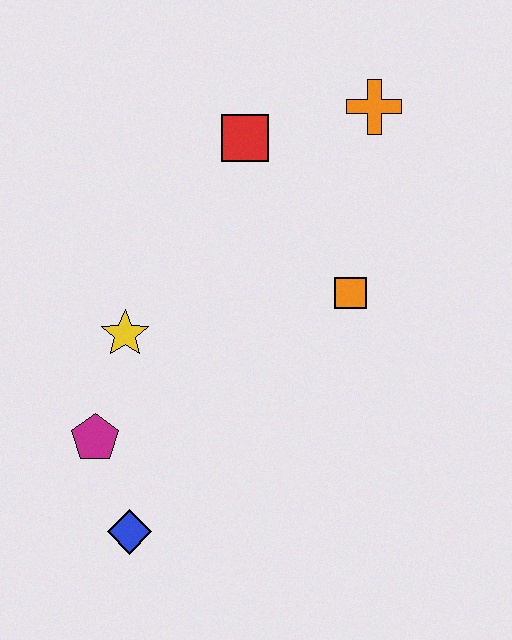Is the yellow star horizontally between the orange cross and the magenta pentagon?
Yes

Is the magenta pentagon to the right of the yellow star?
No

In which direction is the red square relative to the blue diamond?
The red square is above the blue diamond.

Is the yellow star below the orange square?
Yes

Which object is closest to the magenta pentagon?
The blue diamond is closest to the magenta pentagon.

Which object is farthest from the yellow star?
The orange cross is farthest from the yellow star.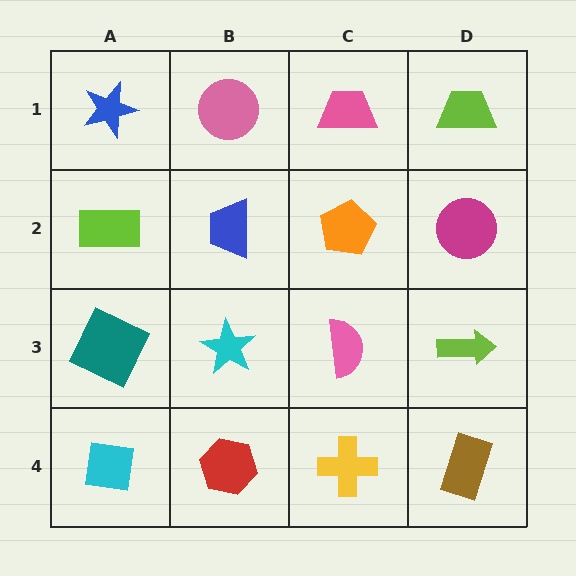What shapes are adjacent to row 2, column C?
A pink trapezoid (row 1, column C), a pink semicircle (row 3, column C), a blue trapezoid (row 2, column B), a magenta circle (row 2, column D).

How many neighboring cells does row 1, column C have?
3.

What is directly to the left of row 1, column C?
A pink circle.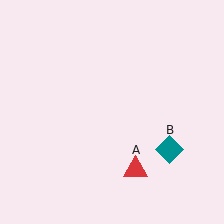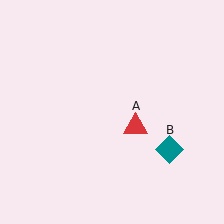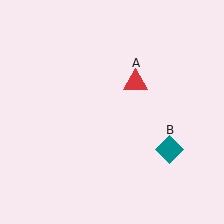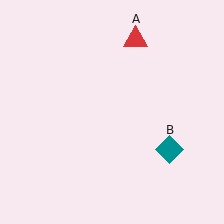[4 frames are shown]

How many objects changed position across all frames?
1 object changed position: red triangle (object A).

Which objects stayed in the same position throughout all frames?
Teal diamond (object B) remained stationary.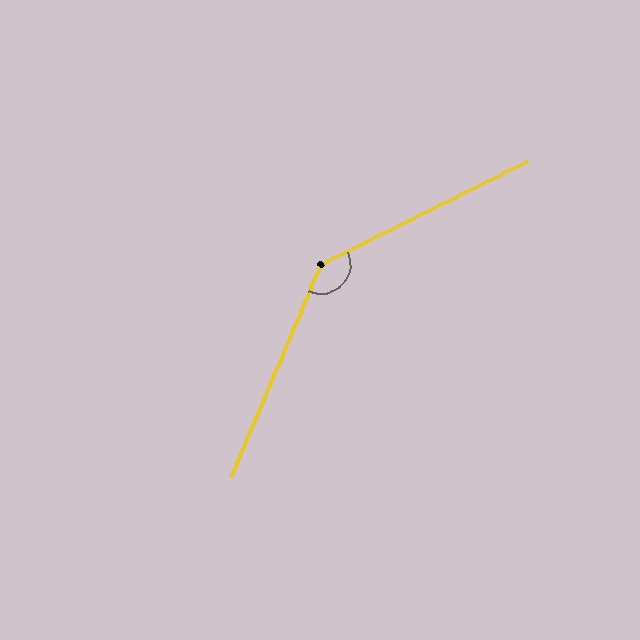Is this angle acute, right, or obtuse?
It is obtuse.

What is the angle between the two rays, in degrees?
Approximately 139 degrees.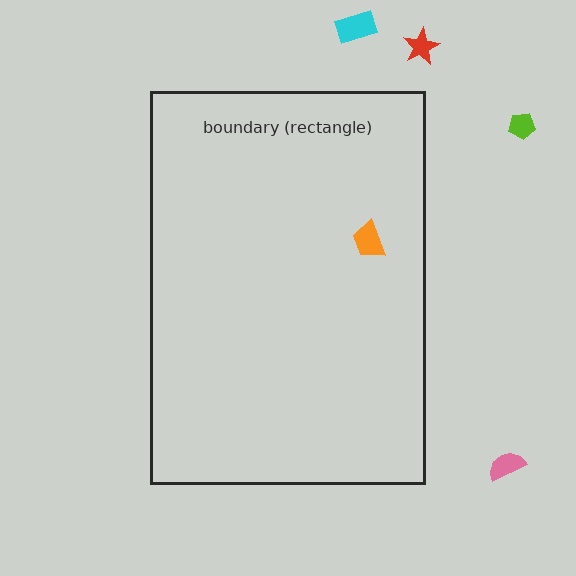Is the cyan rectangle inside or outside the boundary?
Outside.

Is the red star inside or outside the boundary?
Outside.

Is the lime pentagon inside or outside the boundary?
Outside.